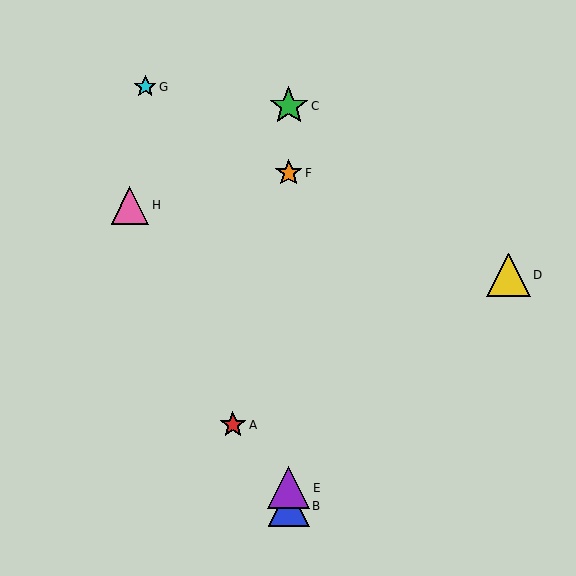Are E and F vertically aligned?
Yes, both are at x≈289.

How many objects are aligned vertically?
4 objects (B, C, E, F) are aligned vertically.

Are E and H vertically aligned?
No, E is at x≈289 and H is at x≈130.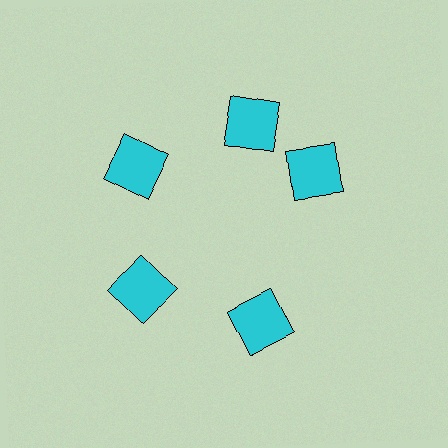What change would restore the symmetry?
The symmetry would be restored by rotating it back into even spacing with its neighbors so that all 5 squares sit at equal angles and equal distance from the center.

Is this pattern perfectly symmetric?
No. The 5 cyan squares are arranged in a ring, but one element near the 3 o'clock position is rotated out of alignment along the ring, breaking the 5-fold rotational symmetry.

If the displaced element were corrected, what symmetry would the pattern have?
It would have 5-fold rotational symmetry — the pattern would map onto itself every 72 degrees.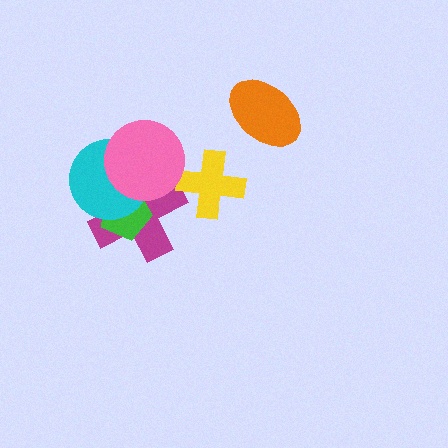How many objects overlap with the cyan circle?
3 objects overlap with the cyan circle.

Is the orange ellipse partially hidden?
No, no other shape covers it.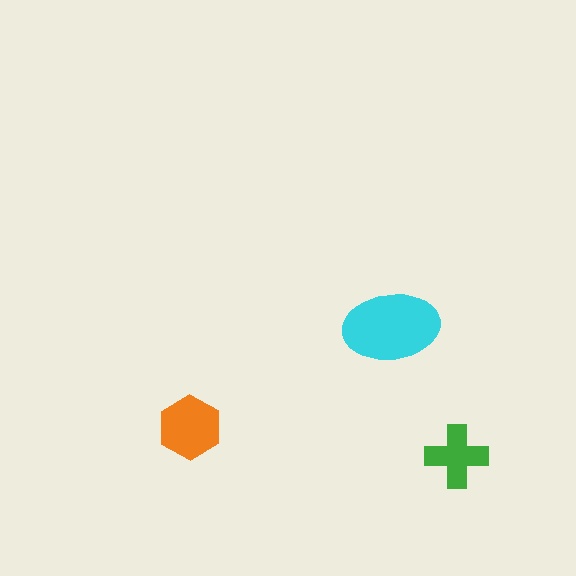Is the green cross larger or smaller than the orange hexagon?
Smaller.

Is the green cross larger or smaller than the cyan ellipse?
Smaller.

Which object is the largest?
The cyan ellipse.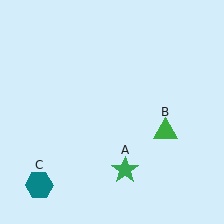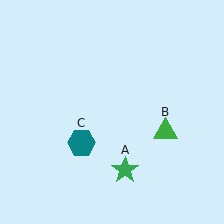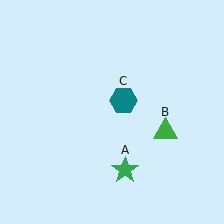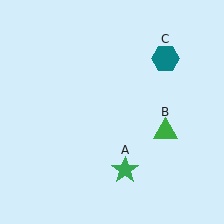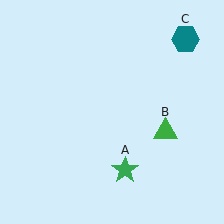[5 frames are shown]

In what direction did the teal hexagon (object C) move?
The teal hexagon (object C) moved up and to the right.